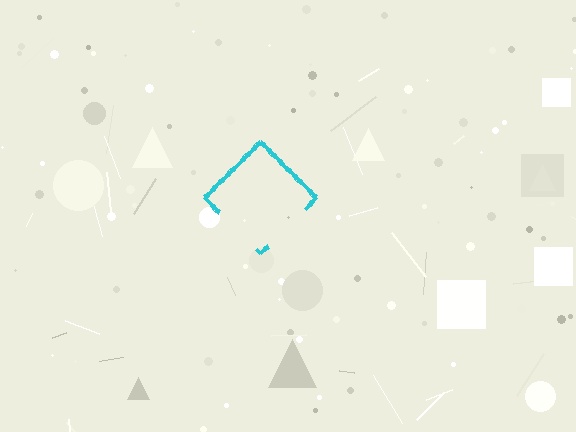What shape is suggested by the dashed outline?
The dashed outline suggests a diamond.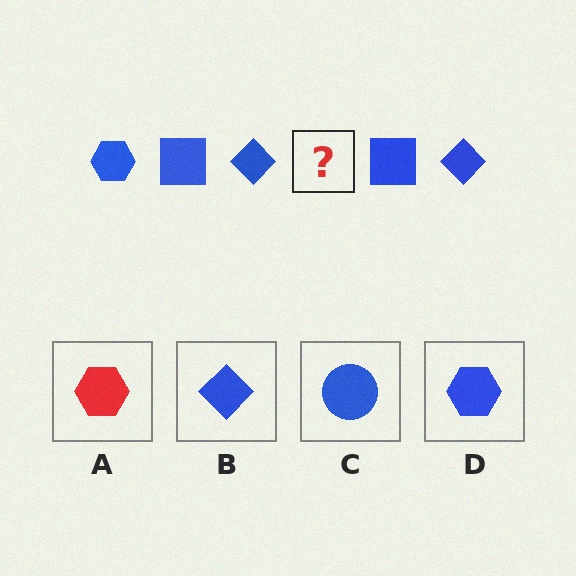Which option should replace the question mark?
Option D.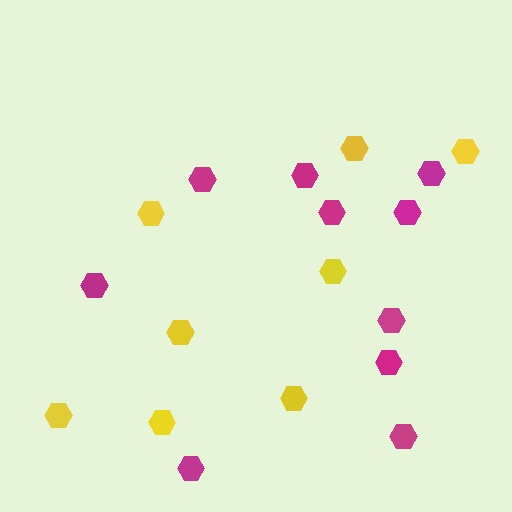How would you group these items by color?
There are 2 groups: one group of magenta hexagons (10) and one group of yellow hexagons (8).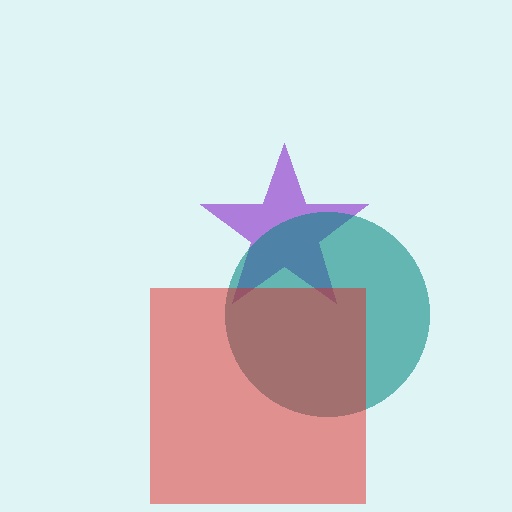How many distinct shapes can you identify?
There are 3 distinct shapes: a purple star, a teal circle, a red square.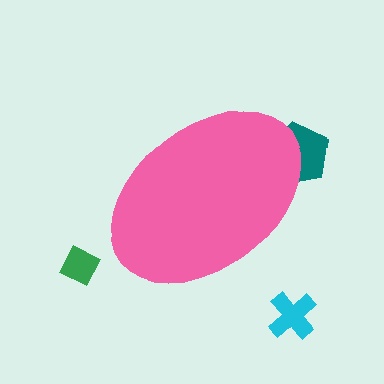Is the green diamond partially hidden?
No, the green diamond is fully visible.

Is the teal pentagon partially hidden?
Yes, the teal pentagon is partially hidden behind the pink ellipse.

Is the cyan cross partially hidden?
No, the cyan cross is fully visible.